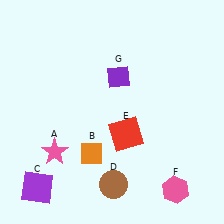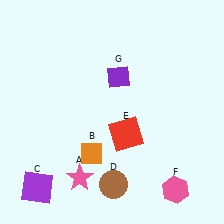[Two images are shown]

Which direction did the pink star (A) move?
The pink star (A) moved down.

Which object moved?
The pink star (A) moved down.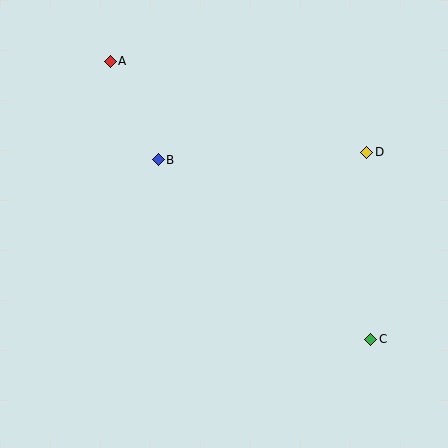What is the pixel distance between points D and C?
The distance between D and C is 187 pixels.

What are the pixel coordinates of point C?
Point C is at (371, 339).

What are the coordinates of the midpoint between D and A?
The midpoint between D and A is at (238, 107).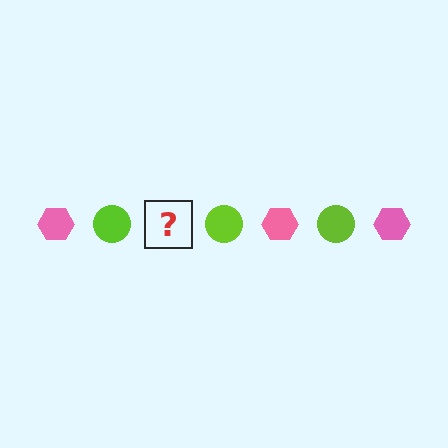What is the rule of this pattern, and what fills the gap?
The rule is that the pattern alternates between pink hexagon and lime circle. The gap should be filled with a pink hexagon.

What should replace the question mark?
The question mark should be replaced with a pink hexagon.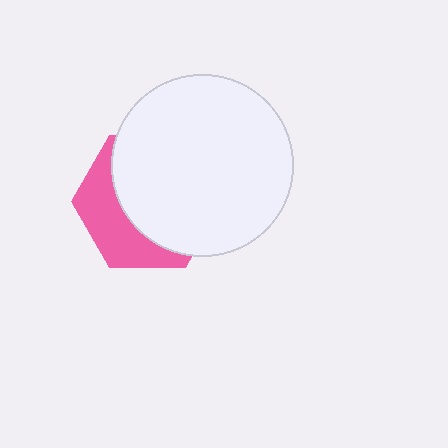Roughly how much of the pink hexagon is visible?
A small part of it is visible (roughly 36%).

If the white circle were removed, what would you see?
You would see the complete pink hexagon.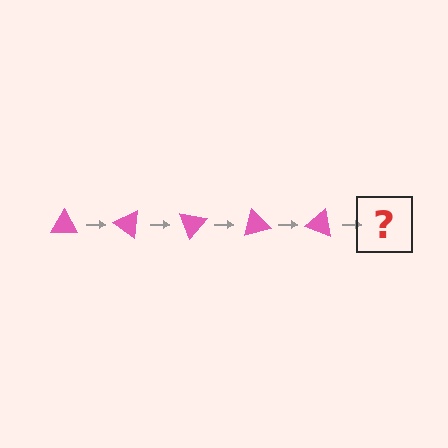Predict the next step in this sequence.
The next step is a pink triangle rotated 175 degrees.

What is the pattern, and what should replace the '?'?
The pattern is that the triangle rotates 35 degrees each step. The '?' should be a pink triangle rotated 175 degrees.